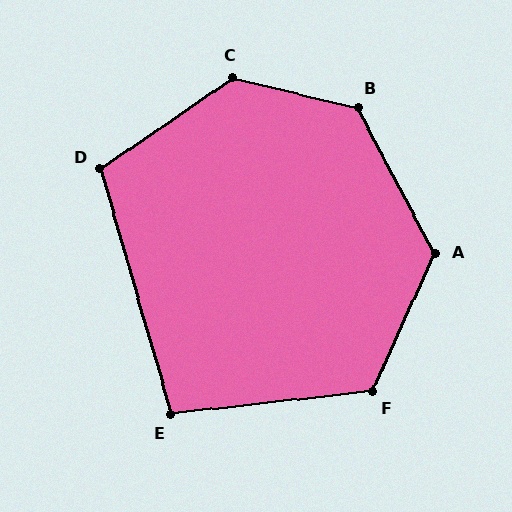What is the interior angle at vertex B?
Approximately 132 degrees (obtuse).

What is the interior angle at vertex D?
Approximately 108 degrees (obtuse).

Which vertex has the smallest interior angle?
E, at approximately 100 degrees.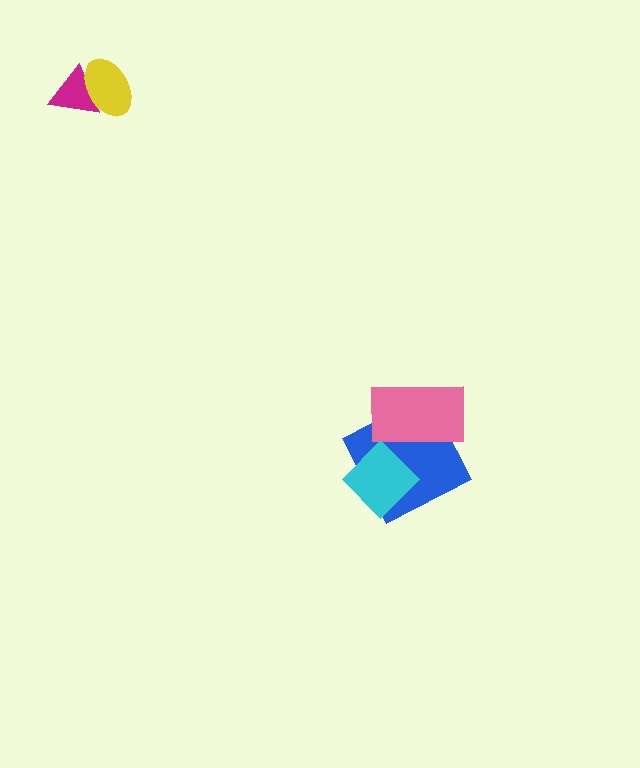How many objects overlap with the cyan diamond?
2 objects overlap with the cyan diamond.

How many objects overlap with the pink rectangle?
2 objects overlap with the pink rectangle.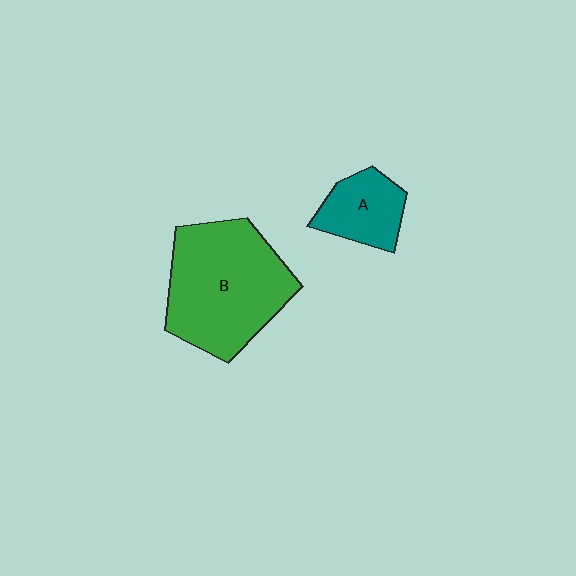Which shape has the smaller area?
Shape A (teal).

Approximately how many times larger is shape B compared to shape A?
Approximately 2.5 times.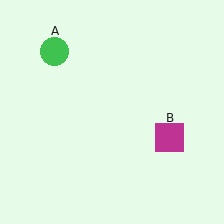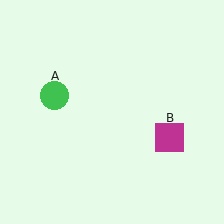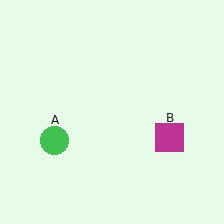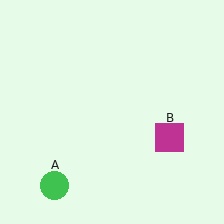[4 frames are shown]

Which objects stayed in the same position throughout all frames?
Magenta square (object B) remained stationary.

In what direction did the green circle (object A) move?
The green circle (object A) moved down.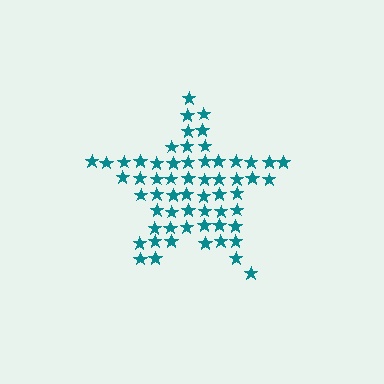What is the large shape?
The large shape is a star.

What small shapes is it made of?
It is made of small stars.